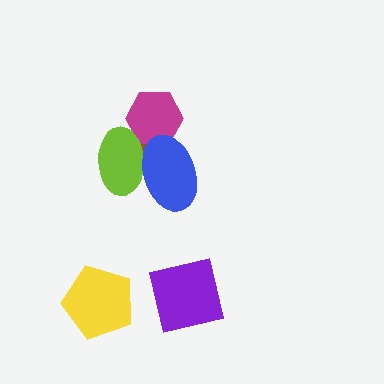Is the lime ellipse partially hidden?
Yes, it is partially covered by another shape.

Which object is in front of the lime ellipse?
The blue ellipse is in front of the lime ellipse.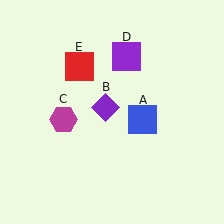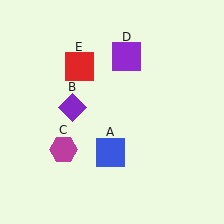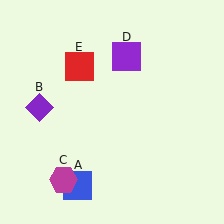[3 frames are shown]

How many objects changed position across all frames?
3 objects changed position: blue square (object A), purple diamond (object B), magenta hexagon (object C).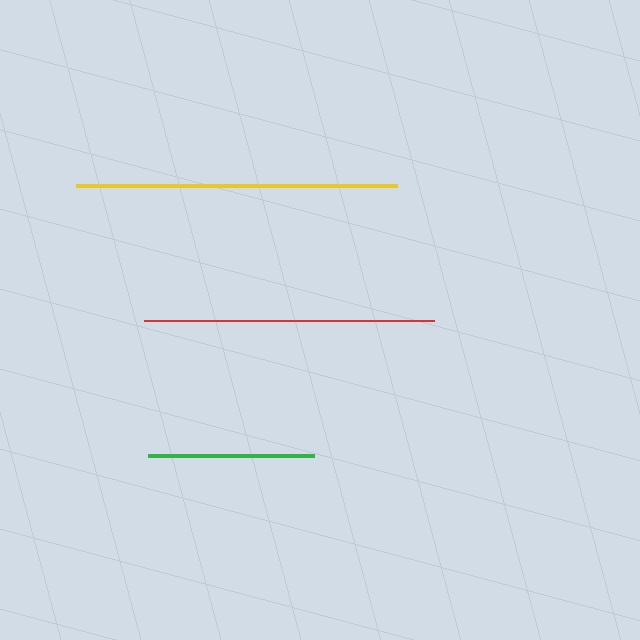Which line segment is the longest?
The yellow line is the longest at approximately 320 pixels.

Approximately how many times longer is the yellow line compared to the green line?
The yellow line is approximately 1.9 times the length of the green line.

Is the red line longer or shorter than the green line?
The red line is longer than the green line.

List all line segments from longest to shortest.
From longest to shortest: yellow, red, green.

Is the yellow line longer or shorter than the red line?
The yellow line is longer than the red line.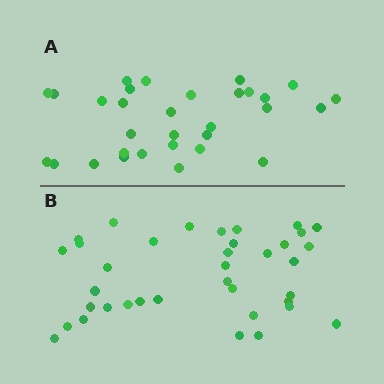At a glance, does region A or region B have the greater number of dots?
Region B (the bottom region) has more dots.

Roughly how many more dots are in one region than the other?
Region B has about 6 more dots than region A.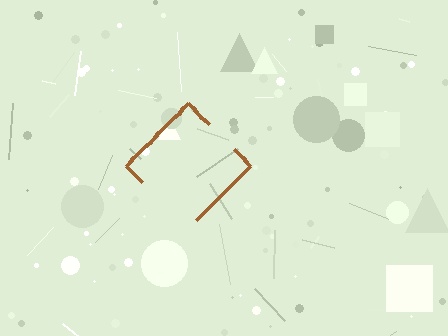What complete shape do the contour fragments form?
The contour fragments form a diamond.